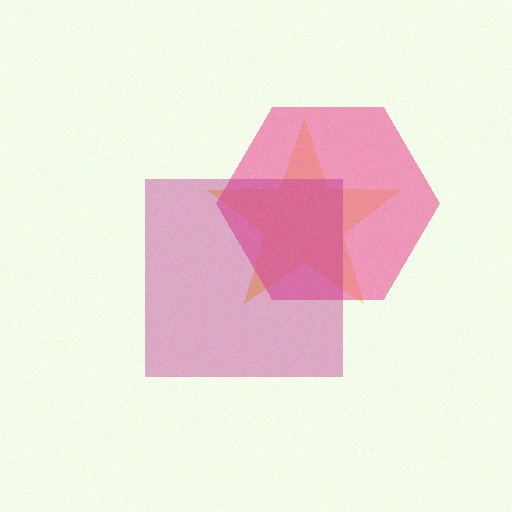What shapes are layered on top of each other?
The layered shapes are: a yellow star, a pink hexagon, a magenta square.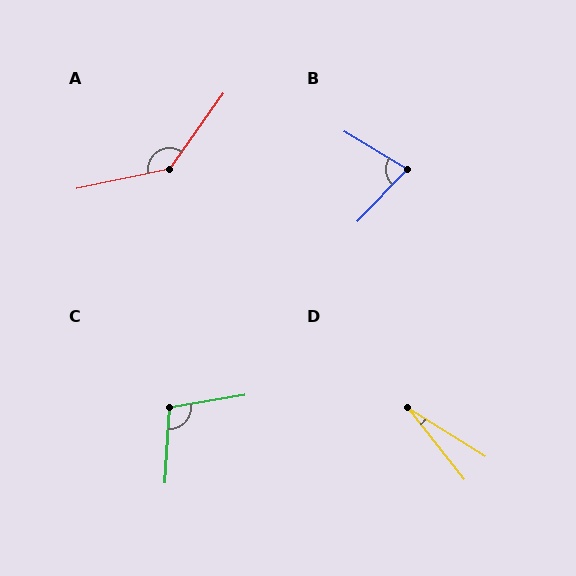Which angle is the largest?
A, at approximately 137 degrees.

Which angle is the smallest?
D, at approximately 20 degrees.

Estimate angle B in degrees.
Approximately 77 degrees.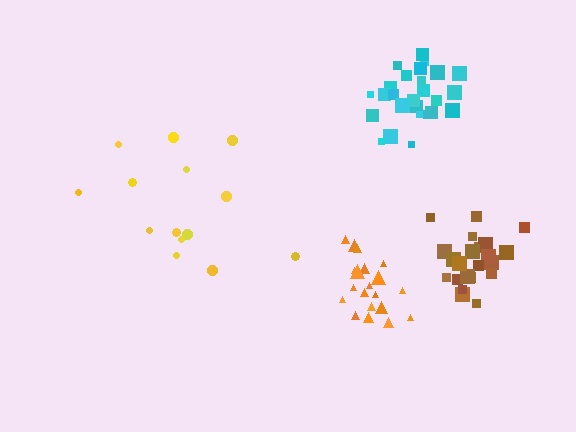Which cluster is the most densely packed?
Cyan.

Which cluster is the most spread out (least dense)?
Yellow.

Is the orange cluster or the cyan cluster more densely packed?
Cyan.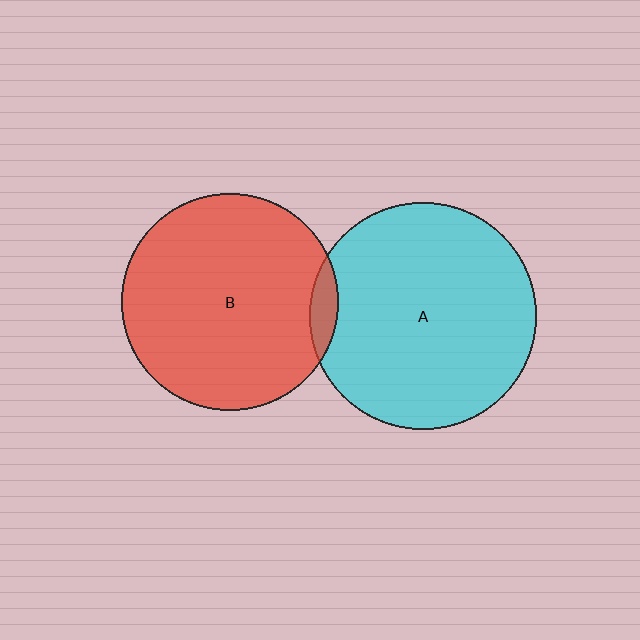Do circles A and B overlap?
Yes.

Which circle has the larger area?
Circle A (cyan).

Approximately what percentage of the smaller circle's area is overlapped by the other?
Approximately 5%.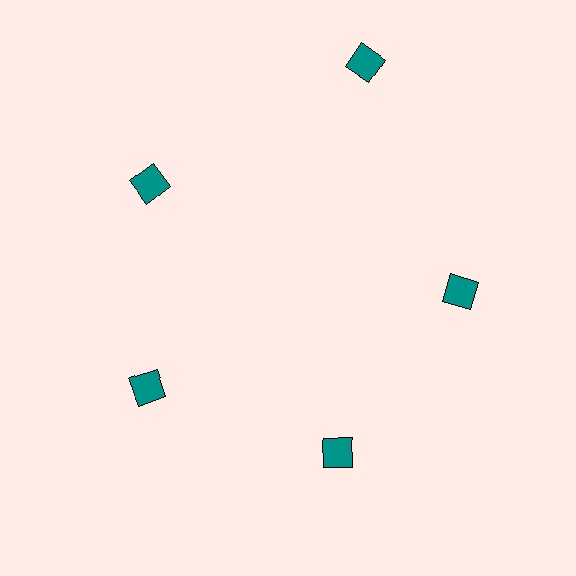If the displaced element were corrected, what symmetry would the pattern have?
It would have 5-fold rotational symmetry — the pattern would map onto itself every 72 degrees.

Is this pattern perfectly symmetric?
No. The 5 teal diamonds are arranged in a ring, but one element near the 1 o'clock position is pushed outward from the center, breaking the 5-fold rotational symmetry.